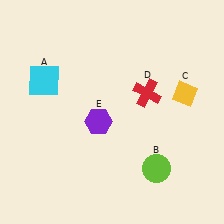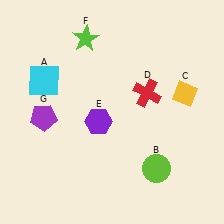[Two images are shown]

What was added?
A lime star (F), a purple pentagon (G) were added in Image 2.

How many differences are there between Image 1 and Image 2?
There are 2 differences between the two images.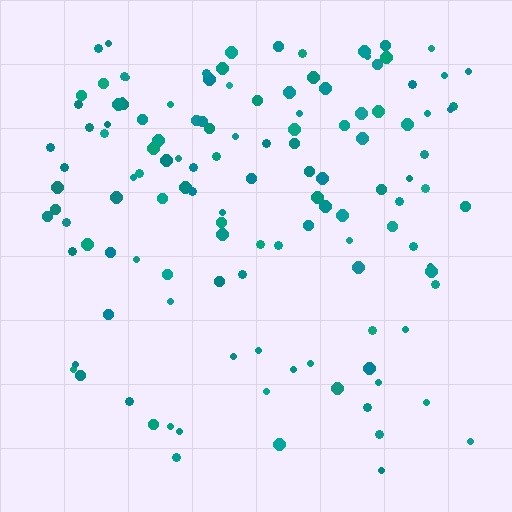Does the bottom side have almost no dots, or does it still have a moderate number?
Still a moderate number, just noticeably fewer than the top.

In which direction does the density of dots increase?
From bottom to top, with the top side densest.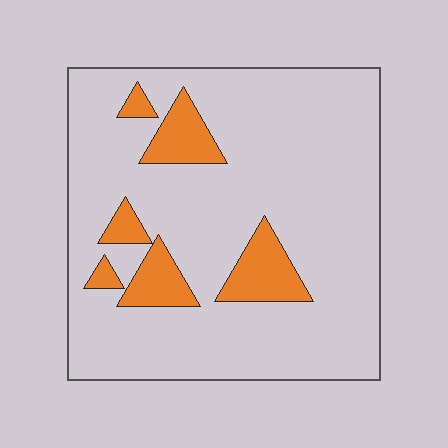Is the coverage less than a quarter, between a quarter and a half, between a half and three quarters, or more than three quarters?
Less than a quarter.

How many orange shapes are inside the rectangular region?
6.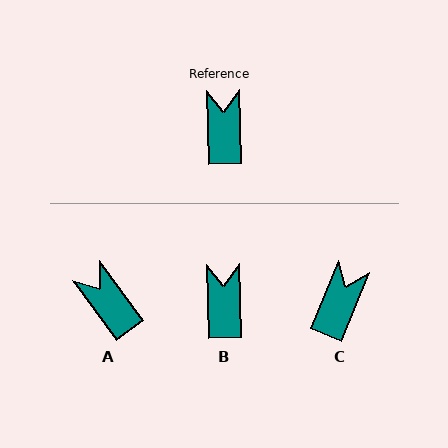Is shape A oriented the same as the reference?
No, it is off by about 35 degrees.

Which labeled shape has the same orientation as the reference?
B.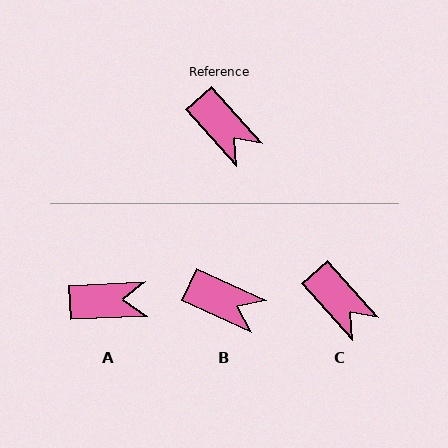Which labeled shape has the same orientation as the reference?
C.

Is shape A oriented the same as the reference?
No, it is off by about 51 degrees.